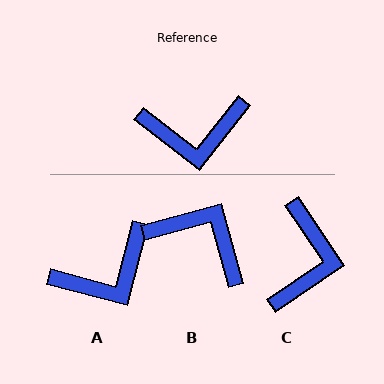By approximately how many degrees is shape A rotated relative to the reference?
Approximately 23 degrees counter-clockwise.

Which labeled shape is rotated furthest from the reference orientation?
B, about 143 degrees away.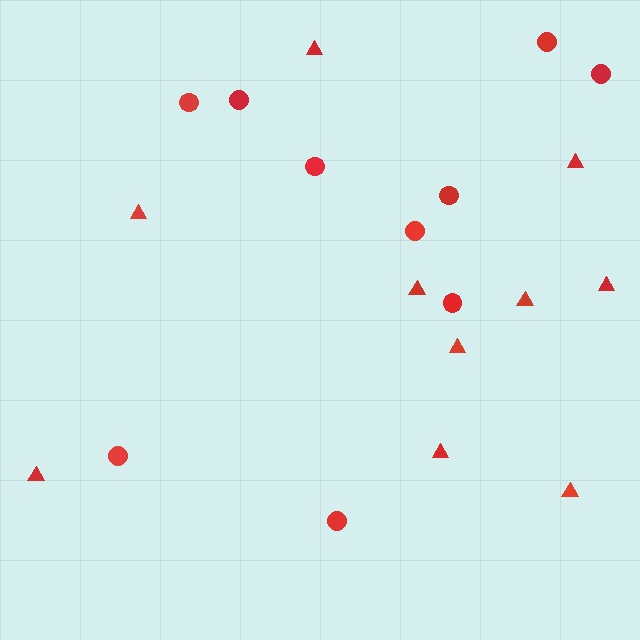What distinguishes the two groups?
There are 2 groups: one group of circles (10) and one group of triangles (10).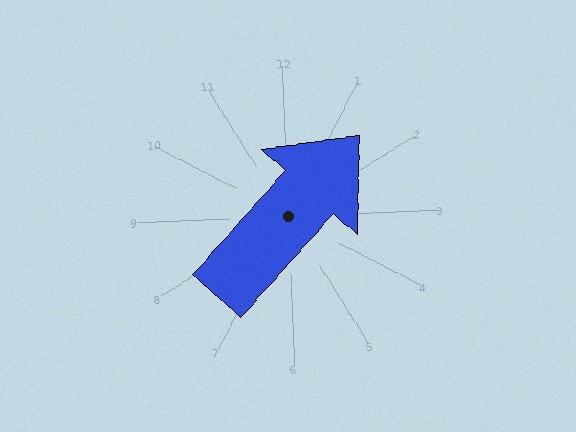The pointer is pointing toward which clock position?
Roughly 1 o'clock.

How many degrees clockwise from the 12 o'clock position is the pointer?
Approximately 44 degrees.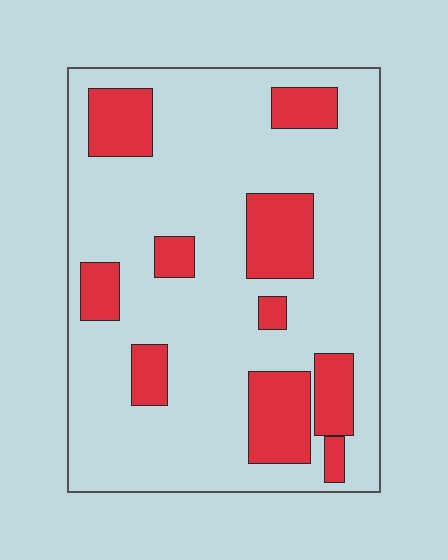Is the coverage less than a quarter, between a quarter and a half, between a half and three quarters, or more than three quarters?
Less than a quarter.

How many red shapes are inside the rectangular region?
10.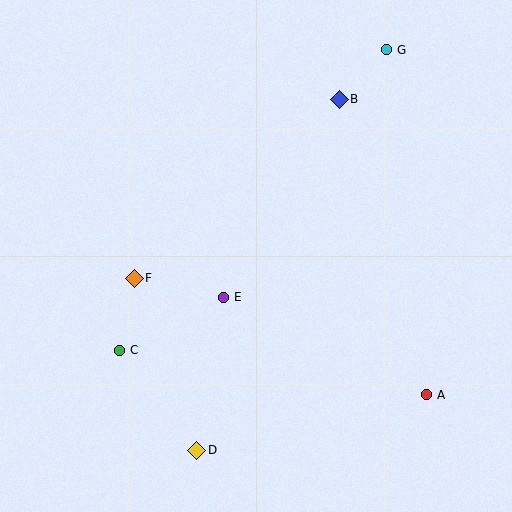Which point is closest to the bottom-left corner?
Point C is closest to the bottom-left corner.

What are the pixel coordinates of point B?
Point B is at (339, 99).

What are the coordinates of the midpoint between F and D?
The midpoint between F and D is at (166, 364).